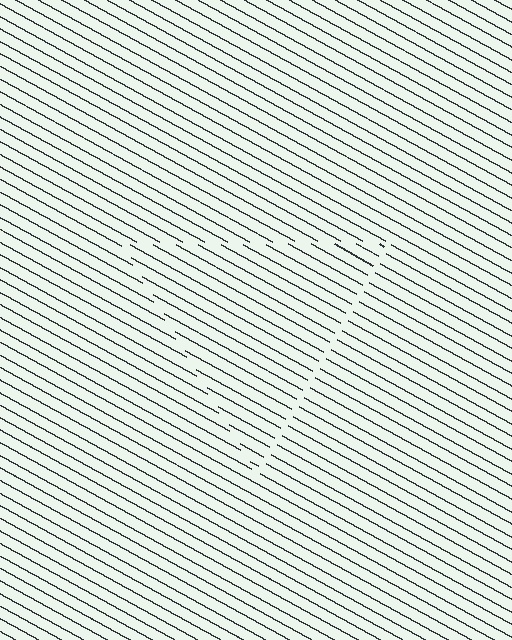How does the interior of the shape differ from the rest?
The interior of the shape contains the same grating, shifted by half a period — the contour is defined by the phase discontinuity where line-ends from the inner and outer gratings abut.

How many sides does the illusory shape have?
3 sides — the line-ends trace a triangle.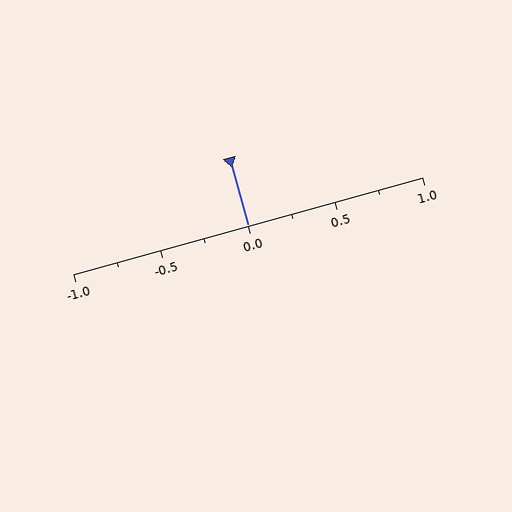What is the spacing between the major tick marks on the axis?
The major ticks are spaced 0.5 apart.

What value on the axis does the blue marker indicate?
The marker indicates approximately 0.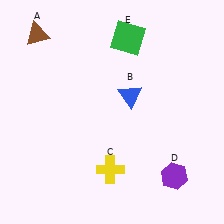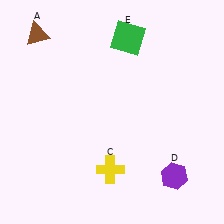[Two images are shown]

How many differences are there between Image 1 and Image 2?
There is 1 difference between the two images.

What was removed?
The blue triangle (B) was removed in Image 2.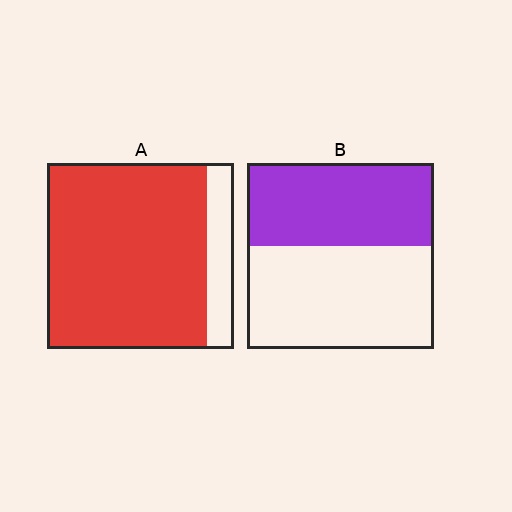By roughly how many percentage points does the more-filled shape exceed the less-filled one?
By roughly 40 percentage points (A over B).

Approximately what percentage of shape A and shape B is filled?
A is approximately 85% and B is approximately 45%.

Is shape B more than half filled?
No.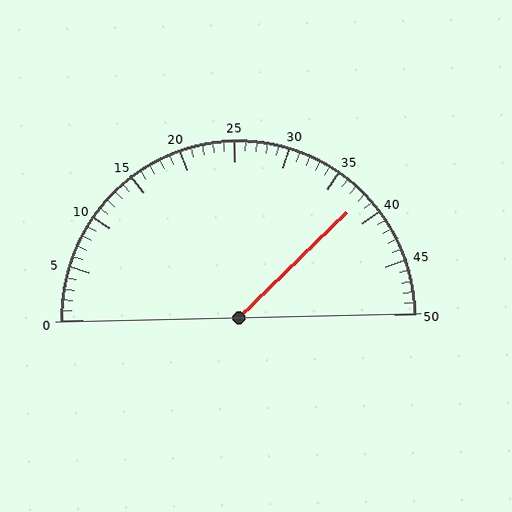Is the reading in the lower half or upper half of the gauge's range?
The reading is in the upper half of the range (0 to 50).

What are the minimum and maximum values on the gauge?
The gauge ranges from 0 to 50.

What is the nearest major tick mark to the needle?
The nearest major tick mark is 40.